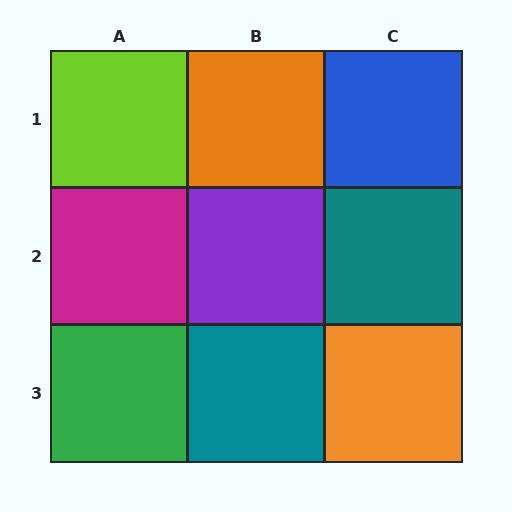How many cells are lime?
1 cell is lime.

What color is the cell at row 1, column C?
Blue.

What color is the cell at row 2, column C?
Teal.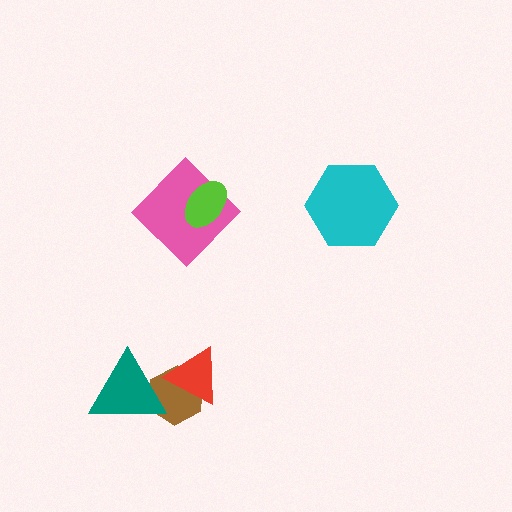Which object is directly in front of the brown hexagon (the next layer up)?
The red triangle is directly in front of the brown hexagon.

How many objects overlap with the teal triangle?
2 objects overlap with the teal triangle.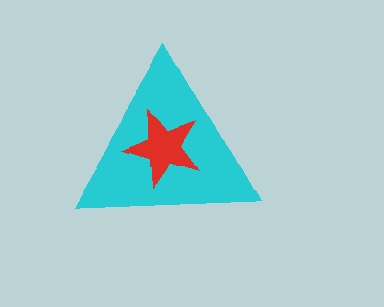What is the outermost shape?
The cyan triangle.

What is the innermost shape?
The red star.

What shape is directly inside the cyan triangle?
The red star.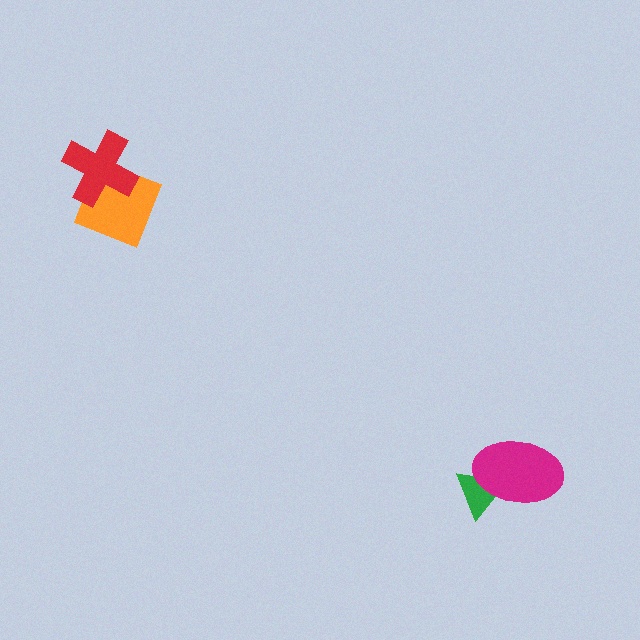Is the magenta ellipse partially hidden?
No, no other shape covers it.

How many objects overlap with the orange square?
1 object overlaps with the orange square.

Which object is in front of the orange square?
The red cross is in front of the orange square.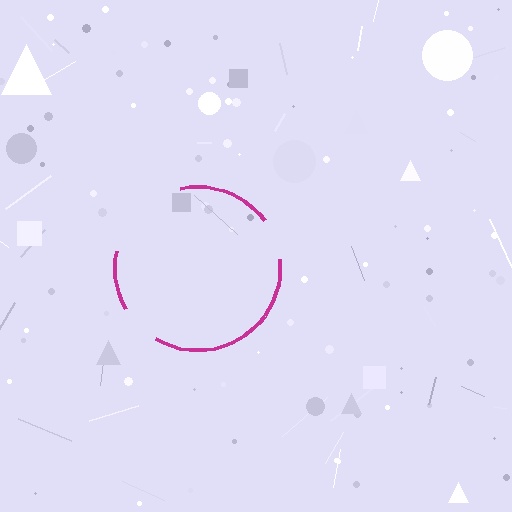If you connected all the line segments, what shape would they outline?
They would outline a circle.